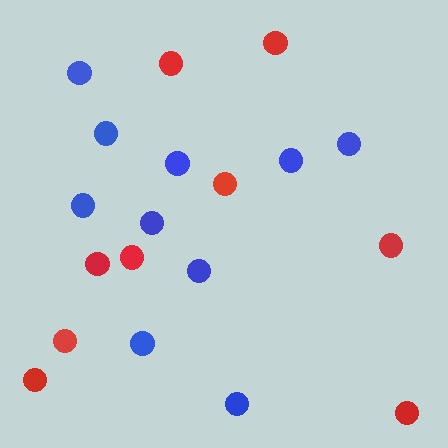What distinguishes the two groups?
There are 2 groups: one group of blue circles (10) and one group of red circles (9).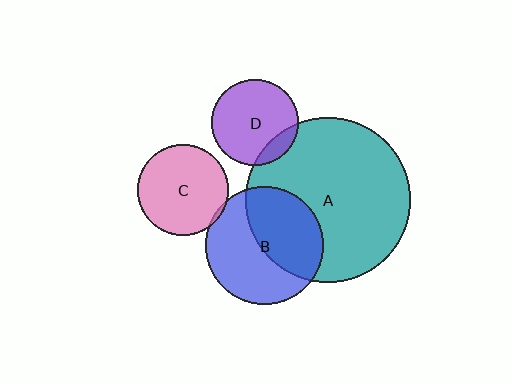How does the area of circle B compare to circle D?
Approximately 1.8 times.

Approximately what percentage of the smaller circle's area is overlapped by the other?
Approximately 15%.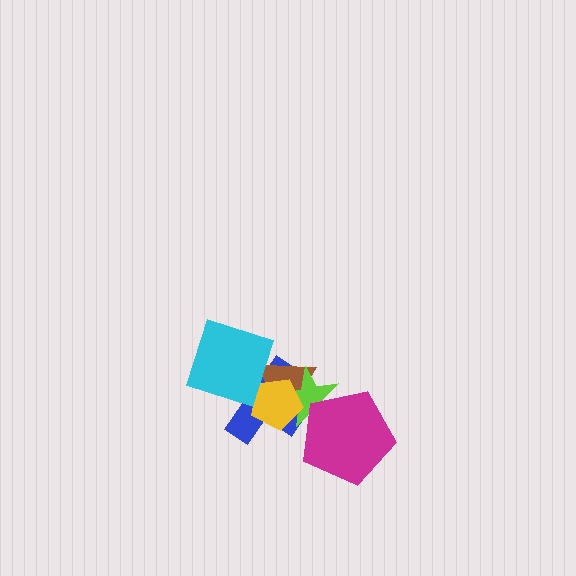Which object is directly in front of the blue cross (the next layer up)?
The brown triangle is directly in front of the blue cross.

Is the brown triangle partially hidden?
Yes, it is partially covered by another shape.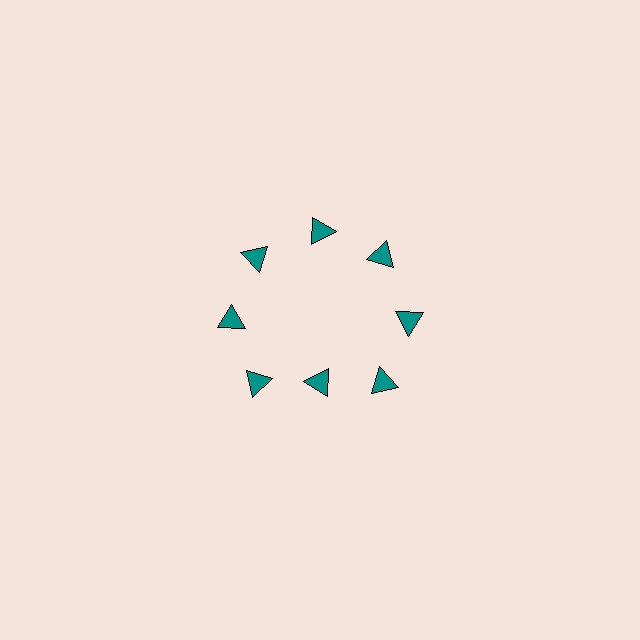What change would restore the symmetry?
The symmetry would be restored by moving it outward, back onto the ring so that all 8 triangles sit at equal angles and equal distance from the center.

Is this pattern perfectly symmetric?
No. The 8 teal triangles are arranged in a ring, but one element near the 6 o'clock position is pulled inward toward the center, breaking the 8-fold rotational symmetry.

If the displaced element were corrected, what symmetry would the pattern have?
It would have 8-fold rotational symmetry — the pattern would map onto itself every 45 degrees.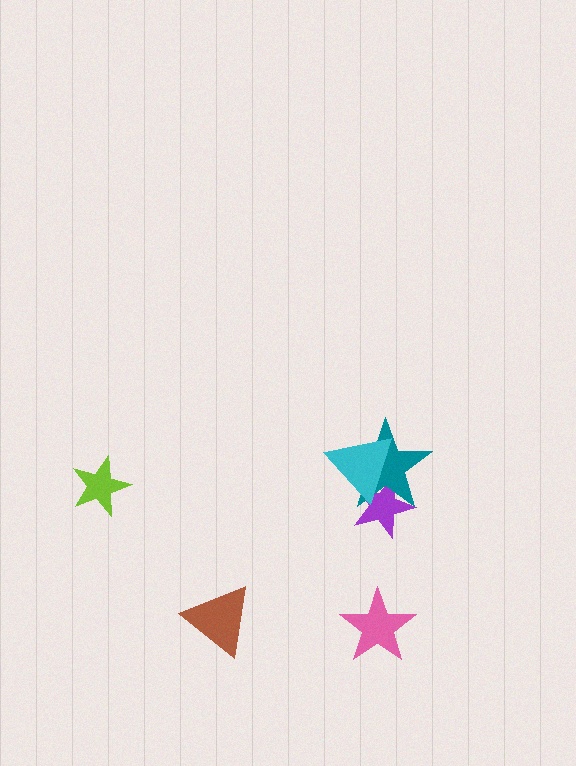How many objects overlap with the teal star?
2 objects overlap with the teal star.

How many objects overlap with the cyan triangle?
2 objects overlap with the cyan triangle.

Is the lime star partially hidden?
No, no other shape covers it.